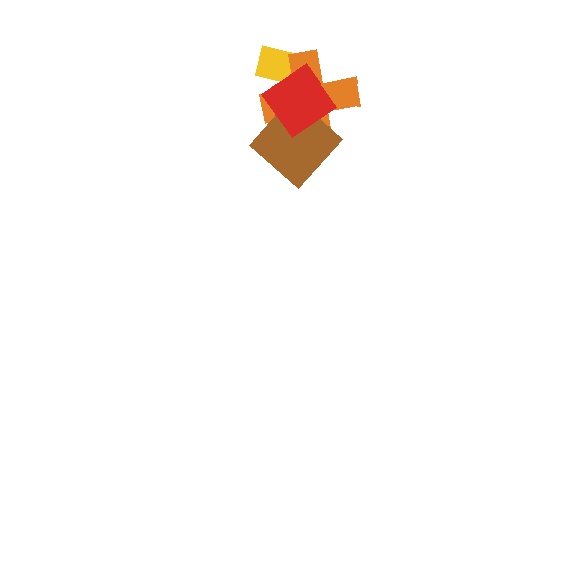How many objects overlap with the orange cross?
3 objects overlap with the orange cross.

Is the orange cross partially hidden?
Yes, it is partially covered by another shape.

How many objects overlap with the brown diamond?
2 objects overlap with the brown diamond.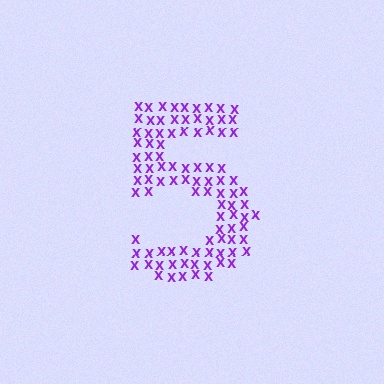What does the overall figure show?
The overall figure shows the digit 5.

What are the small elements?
The small elements are letter X's.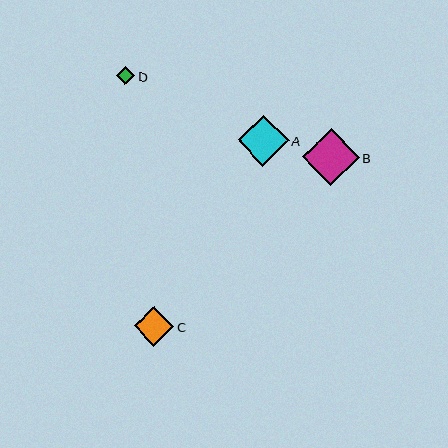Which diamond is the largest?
Diamond B is the largest with a size of approximately 57 pixels.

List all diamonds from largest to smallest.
From largest to smallest: B, A, C, D.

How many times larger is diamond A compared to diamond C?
Diamond A is approximately 1.3 times the size of diamond C.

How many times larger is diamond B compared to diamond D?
Diamond B is approximately 3.2 times the size of diamond D.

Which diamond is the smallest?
Diamond D is the smallest with a size of approximately 18 pixels.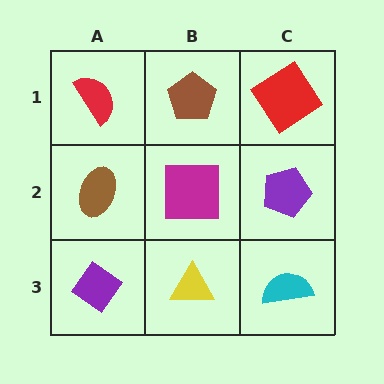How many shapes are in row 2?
3 shapes.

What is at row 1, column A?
A red semicircle.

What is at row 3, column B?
A yellow triangle.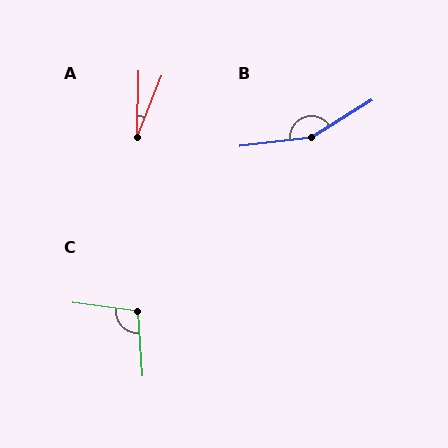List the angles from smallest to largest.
A (21°), C (101°), B (155°).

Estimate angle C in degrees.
Approximately 101 degrees.